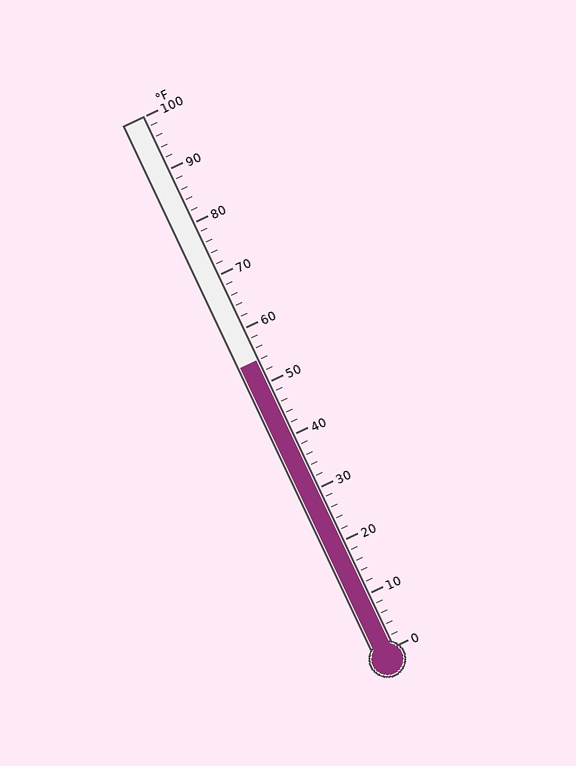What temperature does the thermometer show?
The thermometer shows approximately 54°F.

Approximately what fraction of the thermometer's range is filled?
The thermometer is filled to approximately 55% of its range.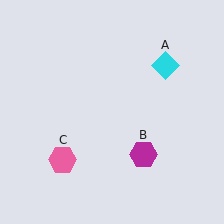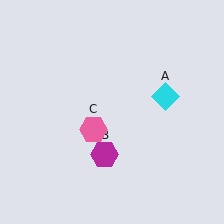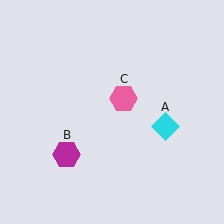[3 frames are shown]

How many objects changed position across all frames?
3 objects changed position: cyan diamond (object A), magenta hexagon (object B), pink hexagon (object C).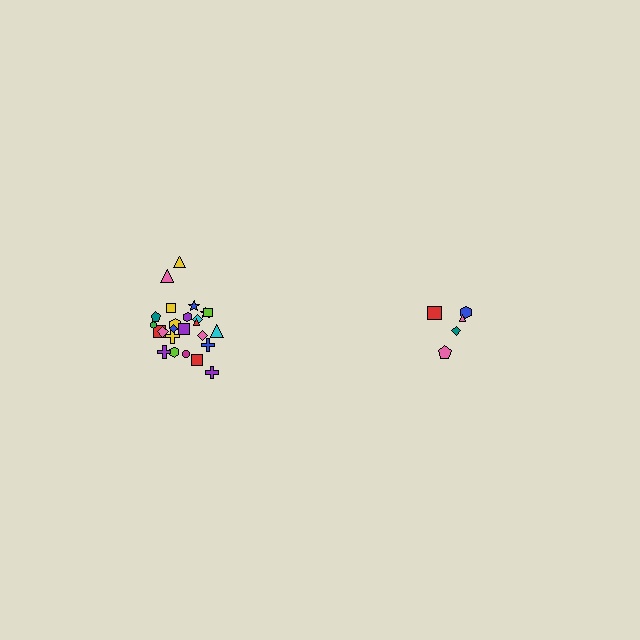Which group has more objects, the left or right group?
The left group.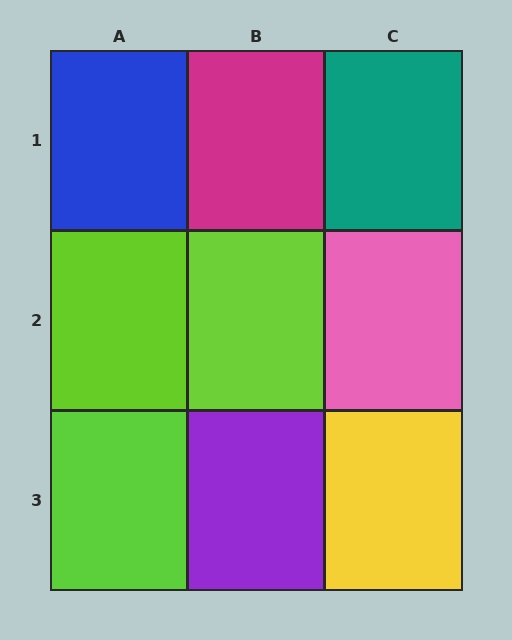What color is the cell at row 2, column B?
Lime.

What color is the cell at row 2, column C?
Pink.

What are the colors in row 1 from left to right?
Blue, magenta, teal.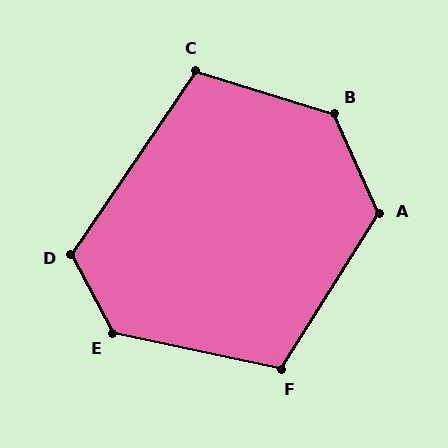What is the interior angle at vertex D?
Approximately 118 degrees (obtuse).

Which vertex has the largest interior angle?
B, at approximately 132 degrees.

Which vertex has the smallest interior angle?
C, at approximately 107 degrees.